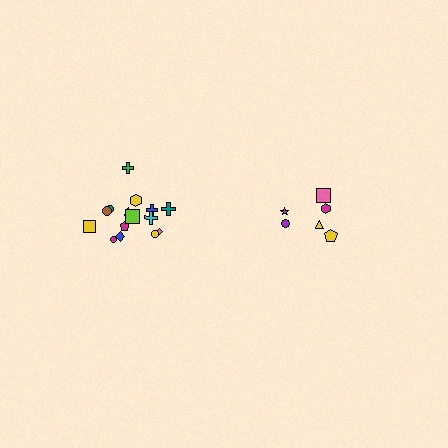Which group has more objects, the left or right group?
The left group.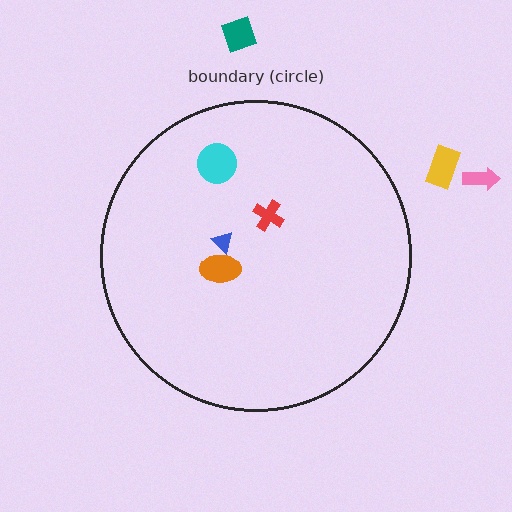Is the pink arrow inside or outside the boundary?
Outside.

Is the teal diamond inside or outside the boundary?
Outside.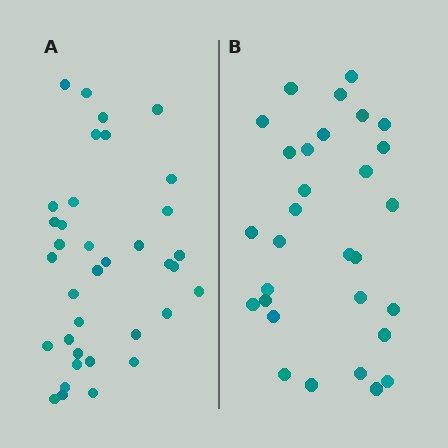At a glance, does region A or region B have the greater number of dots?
Region A (the left region) has more dots.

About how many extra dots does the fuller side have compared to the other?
Region A has about 6 more dots than region B.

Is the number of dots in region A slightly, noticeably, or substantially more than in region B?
Region A has only slightly more — the two regions are fairly close. The ratio is roughly 1.2 to 1.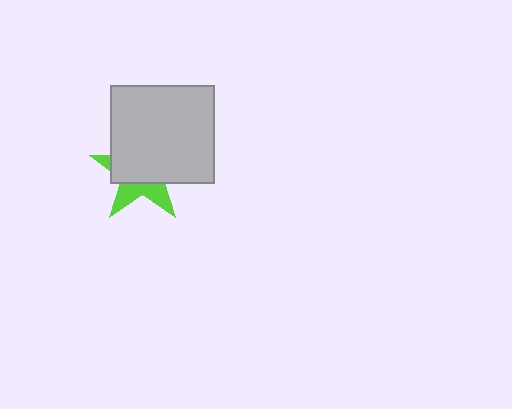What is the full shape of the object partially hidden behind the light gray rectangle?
The partially hidden object is a lime star.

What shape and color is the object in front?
The object in front is a light gray rectangle.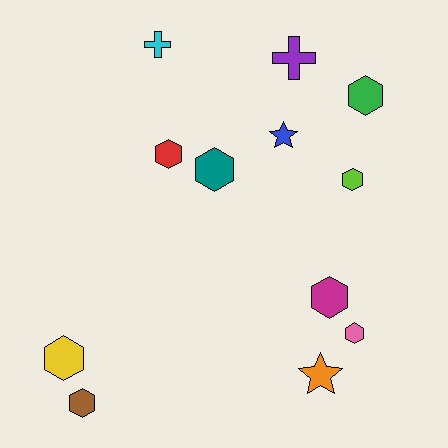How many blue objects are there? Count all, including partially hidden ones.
There is 1 blue object.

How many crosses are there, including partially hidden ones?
There are 2 crosses.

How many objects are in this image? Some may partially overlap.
There are 12 objects.